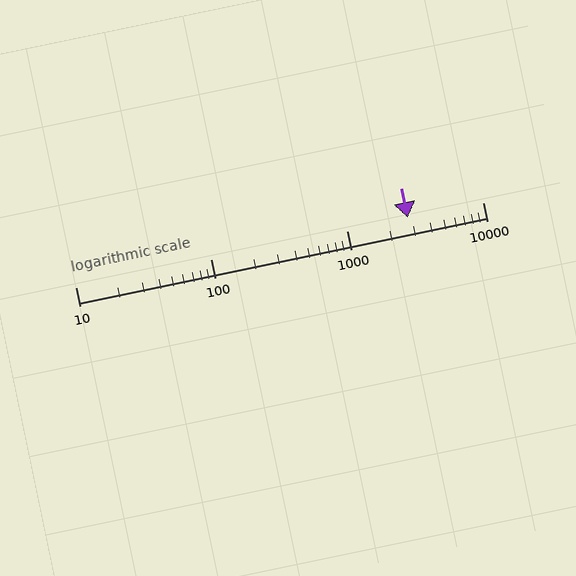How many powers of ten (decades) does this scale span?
The scale spans 3 decades, from 10 to 10000.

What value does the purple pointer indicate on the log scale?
The pointer indicates approximately 2800.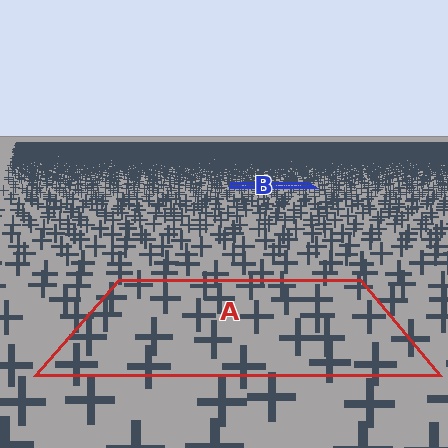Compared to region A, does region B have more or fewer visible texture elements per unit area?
Region B has more texture elements per unit area — they are packed more densely because it is farther away.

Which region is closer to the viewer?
Region A is closer. The texture elements there are larger and more spread out.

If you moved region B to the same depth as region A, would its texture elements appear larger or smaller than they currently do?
They would appear larger. At a closer depth, the same texture elements are projected at a bigger on-screen size.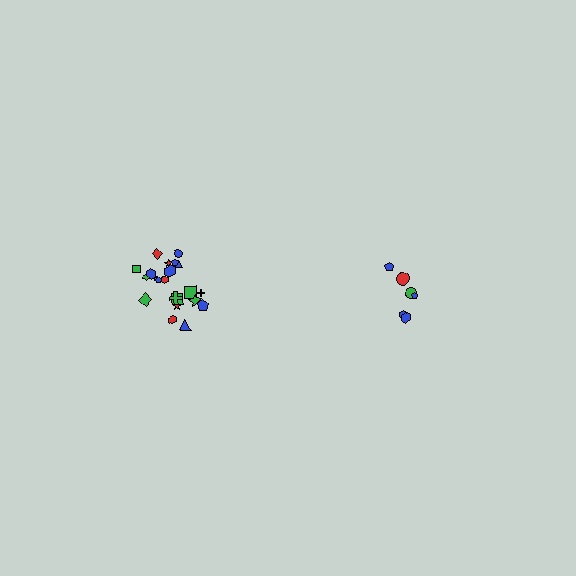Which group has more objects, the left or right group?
The left group.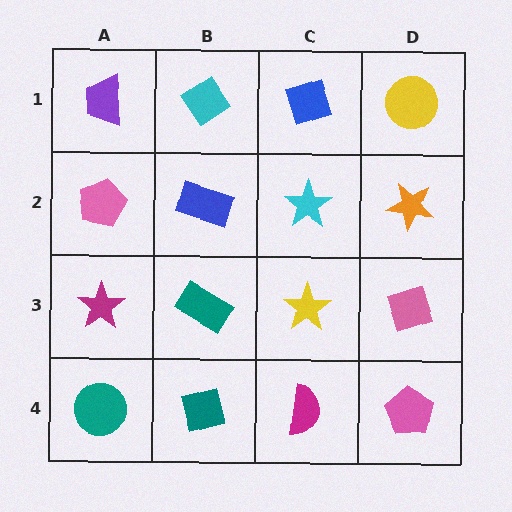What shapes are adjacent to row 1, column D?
An orange star (row 2, column D), a blue diamond (row 1, column C).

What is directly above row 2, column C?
A blue diamond.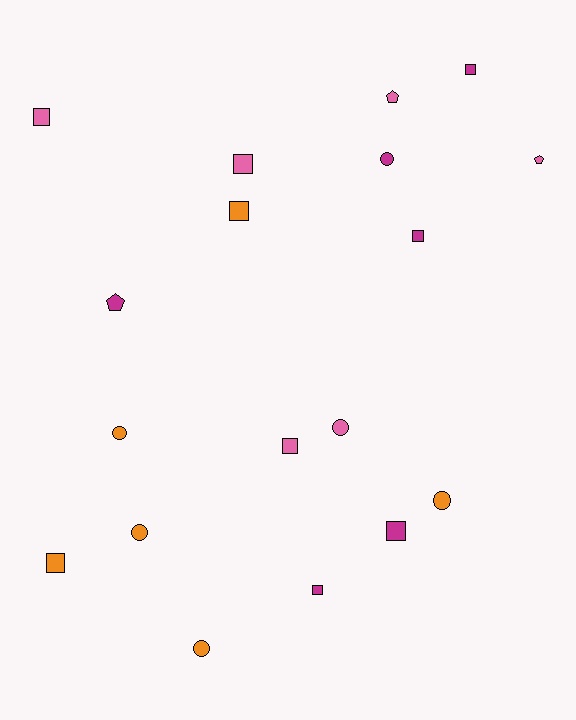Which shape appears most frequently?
Square, with 9 objects.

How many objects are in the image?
There are 18 objects.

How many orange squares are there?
There are 2 orange squares.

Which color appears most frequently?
Pink, with 6 objects.